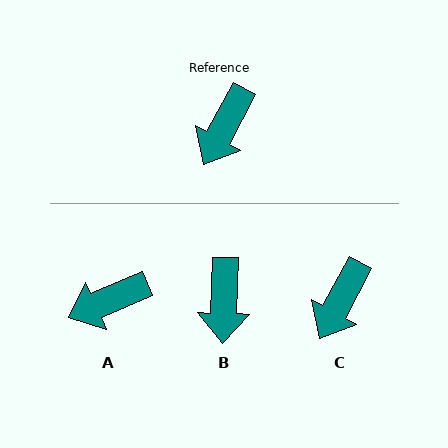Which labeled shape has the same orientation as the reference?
C.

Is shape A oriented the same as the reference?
No, it is off by about 38 degrees.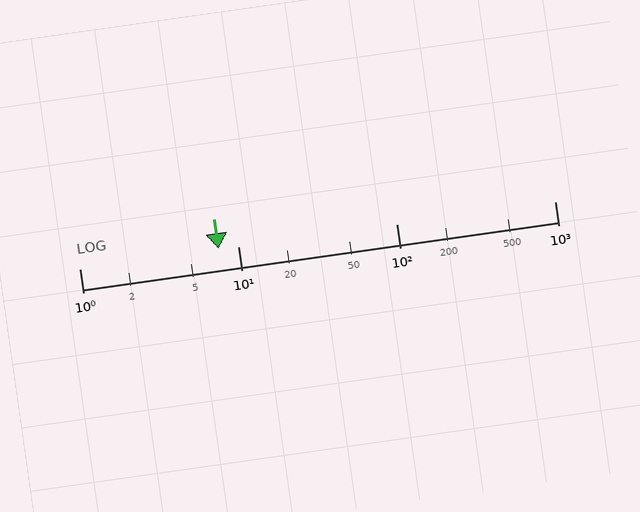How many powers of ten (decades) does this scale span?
The scale spans 3 decades, from 1 to 1000.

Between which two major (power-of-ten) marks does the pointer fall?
The pointer is between 1 and 10.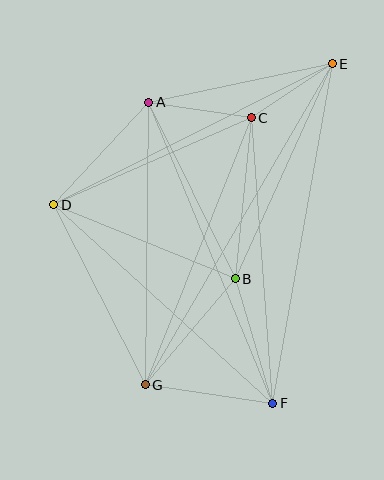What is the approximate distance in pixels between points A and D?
The distance between A and D is approximately 139 pixels.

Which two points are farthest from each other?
Points E and G are farthest from each other.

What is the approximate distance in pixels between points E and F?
The distance between E and F is approximately 344 pixels.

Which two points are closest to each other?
Points C and E are closest to each other.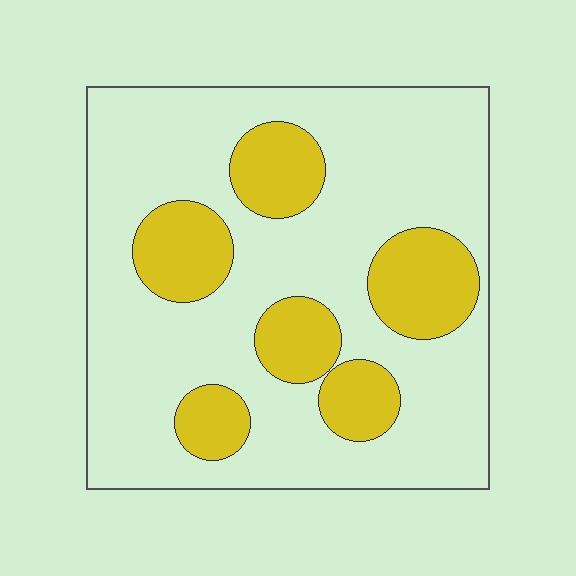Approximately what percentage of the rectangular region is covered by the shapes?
Approximately 25%.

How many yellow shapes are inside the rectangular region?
6.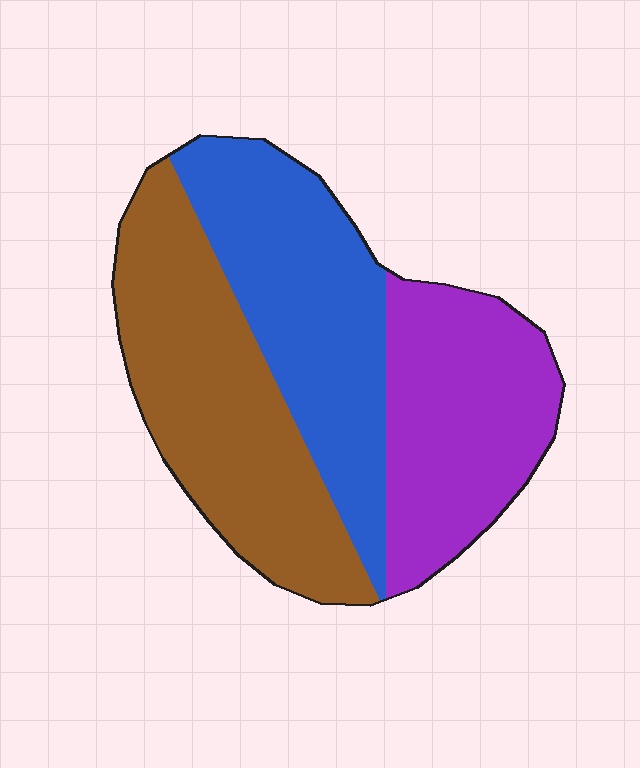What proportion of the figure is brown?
Brown takes up between a third and a half of the figure.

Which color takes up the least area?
Purple, at roughly 30%.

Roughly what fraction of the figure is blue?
Blue takes up about one third (1/3) of the figure.